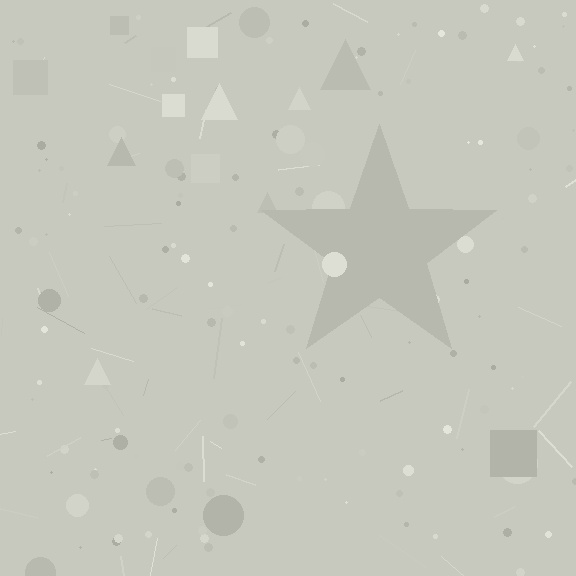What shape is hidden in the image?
A star is hidden in the image.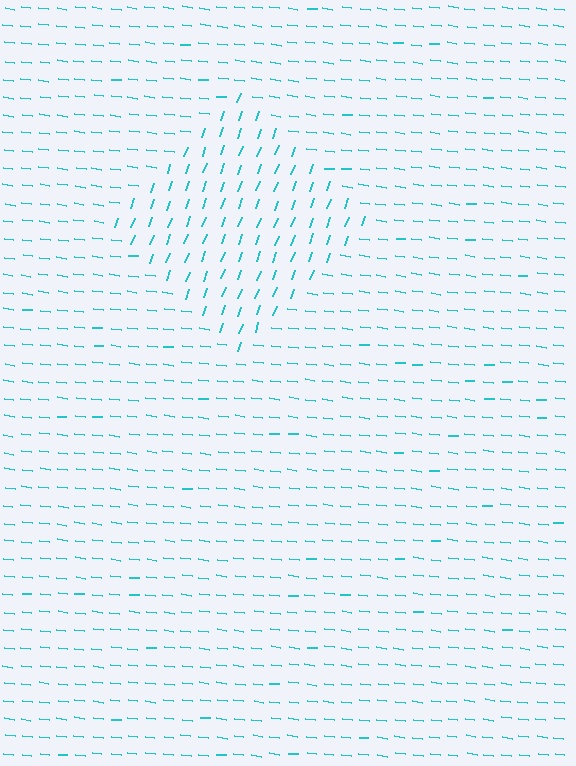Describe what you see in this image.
The image is filled with small cyan line segments. A diamond region in the image has lines oriented differently from the surrounding lines, creating a visible texture boundary.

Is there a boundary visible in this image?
Yes, there is a texture boundary formed by a change in line orientation.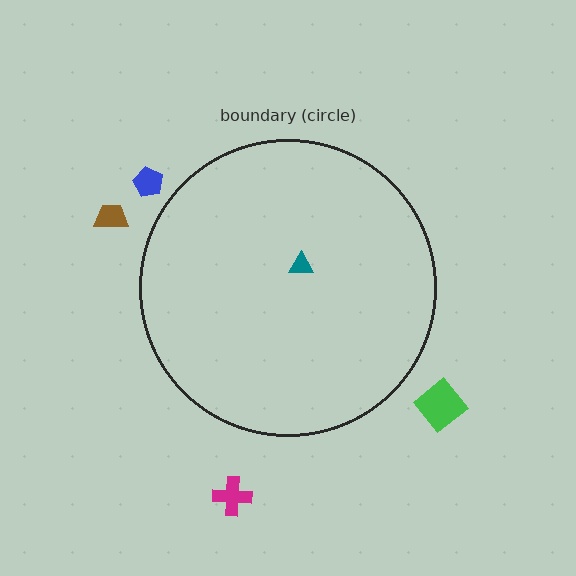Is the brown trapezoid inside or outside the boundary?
Outside.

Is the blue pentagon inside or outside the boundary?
Outside.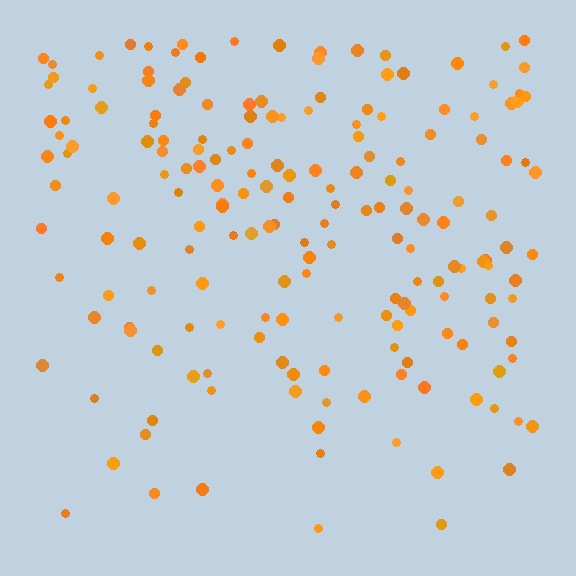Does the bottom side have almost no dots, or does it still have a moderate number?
Still a moderate number, just noticeably fewer than the top.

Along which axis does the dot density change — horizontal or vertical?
Vertical.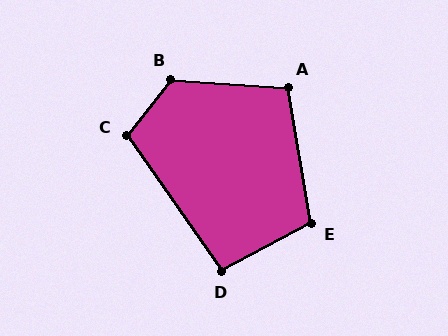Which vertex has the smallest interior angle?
D, at approximately 97 degrees.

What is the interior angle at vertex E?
Approximately 109 degrees (obtuse).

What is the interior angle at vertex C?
Approximately 107 degrees (obtuse).